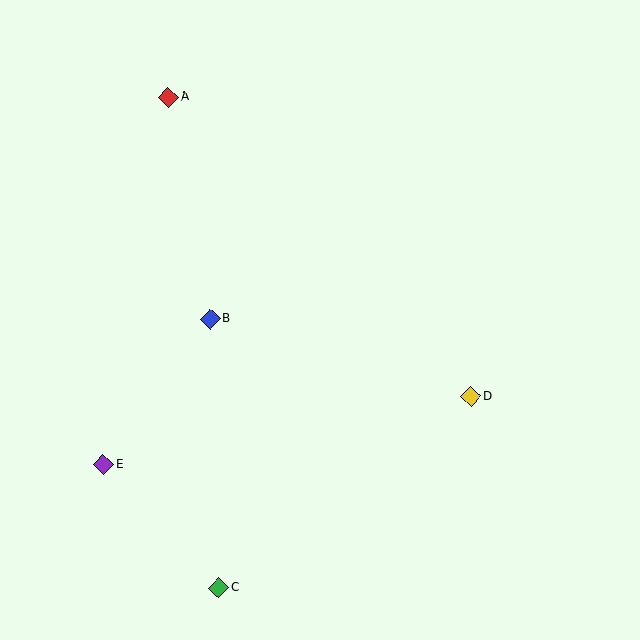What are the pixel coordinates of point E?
Point E is at (103, 465).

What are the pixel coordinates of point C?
Point C is at (219, 588).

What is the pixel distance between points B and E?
The distance between B and E is 181 pixels.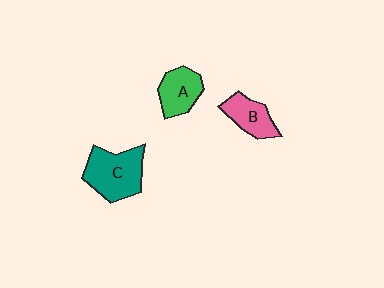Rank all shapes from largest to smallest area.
From largest to smallest: C (teal), A (green), B (pink).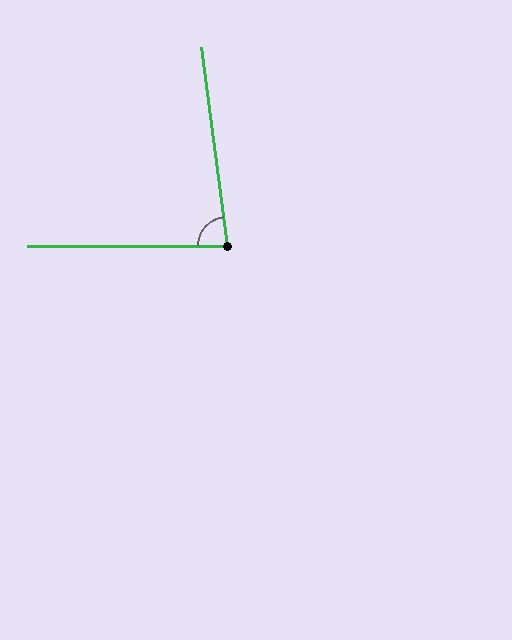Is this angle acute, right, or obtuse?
It is acute.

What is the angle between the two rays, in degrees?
Approximately 83 degrees.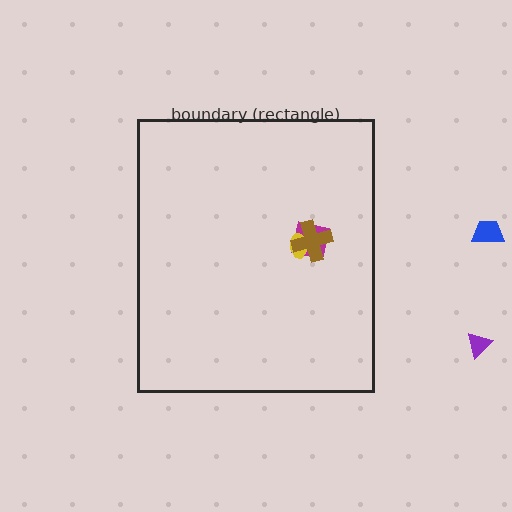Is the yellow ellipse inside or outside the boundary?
Inside.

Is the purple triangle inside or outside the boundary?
Outside.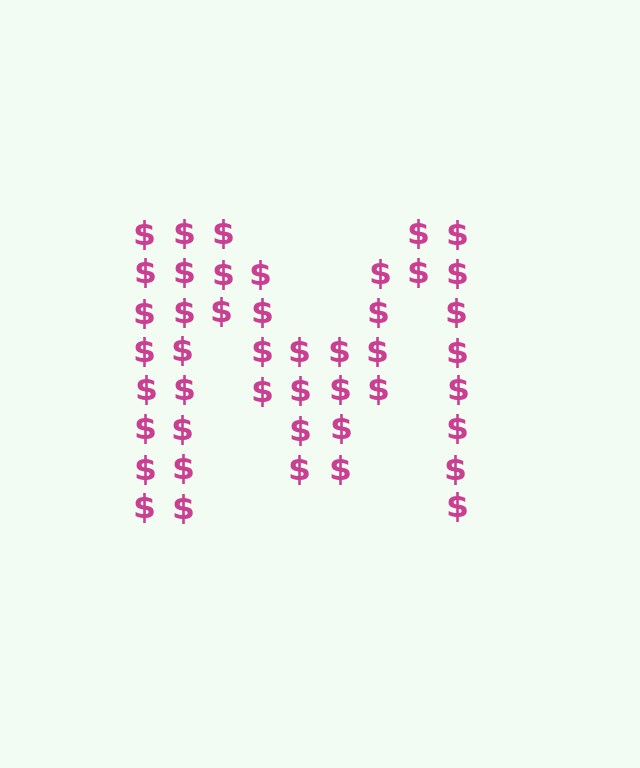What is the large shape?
The large shape is the letter M.